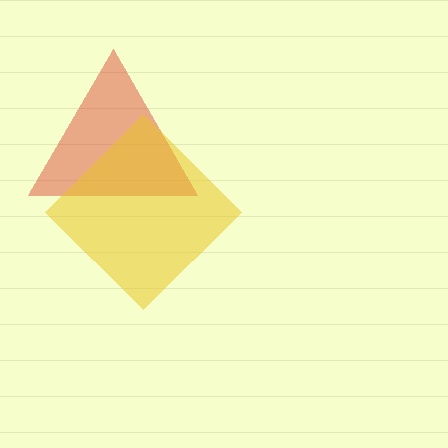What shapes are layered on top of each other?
The layered shapes are: a red triangle, a yellow diamond.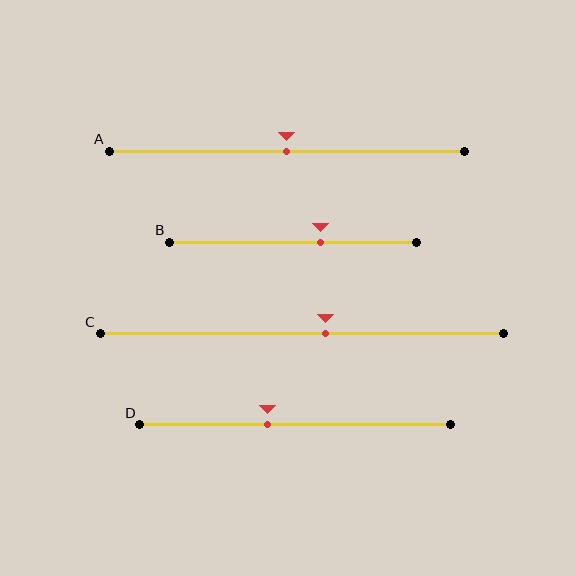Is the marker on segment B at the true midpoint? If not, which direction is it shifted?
No, the marker on segment B is shifted to the right by about 11% of the segment length.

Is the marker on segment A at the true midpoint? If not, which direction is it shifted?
Yes, the marker on segment A is at the true midpoint.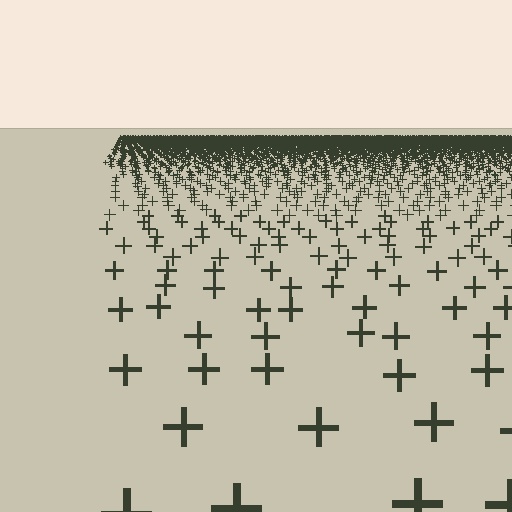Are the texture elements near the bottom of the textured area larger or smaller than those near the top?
Larger. Near the bottom, elements are closer to the viewer and appear at a bigger on-screen size.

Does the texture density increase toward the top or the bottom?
Density increases toward the top.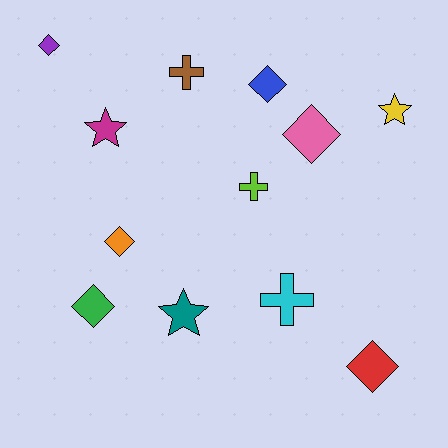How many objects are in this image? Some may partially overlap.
There are 12 objects.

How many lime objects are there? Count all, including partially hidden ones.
There is 1 lime object.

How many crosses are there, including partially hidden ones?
There are 3 crosses.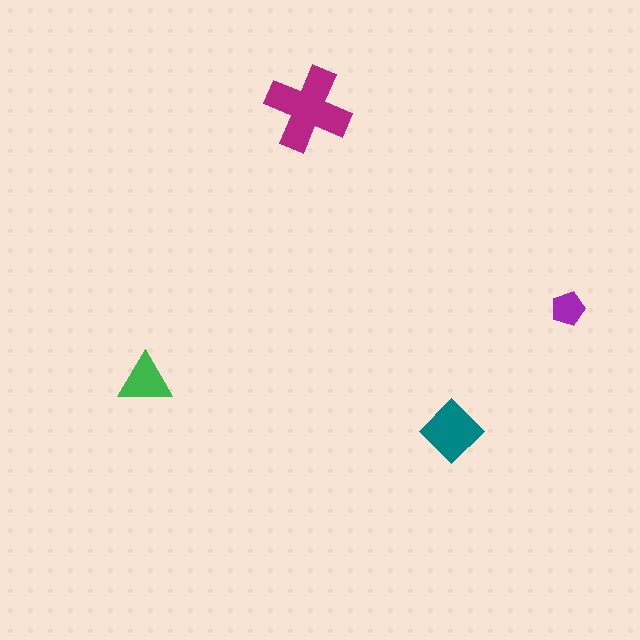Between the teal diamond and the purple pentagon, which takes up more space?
The teal diamond.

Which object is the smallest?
The purple pentagon.